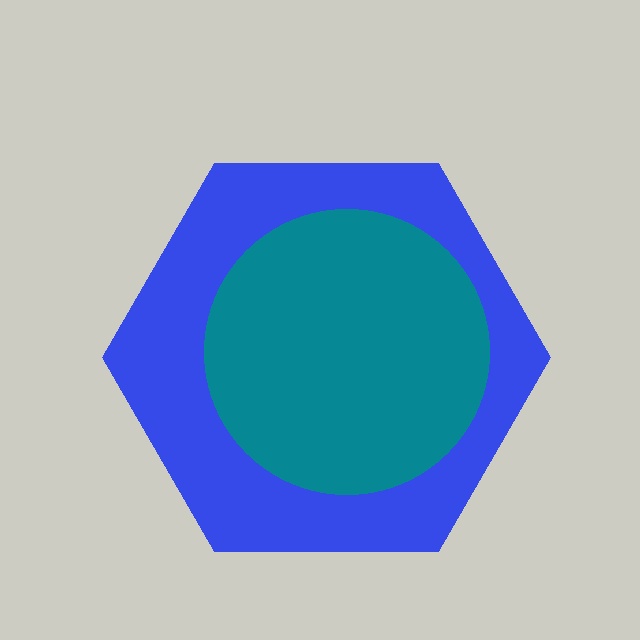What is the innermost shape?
The teal circle.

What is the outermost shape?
The blue hexagon.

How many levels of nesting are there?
2.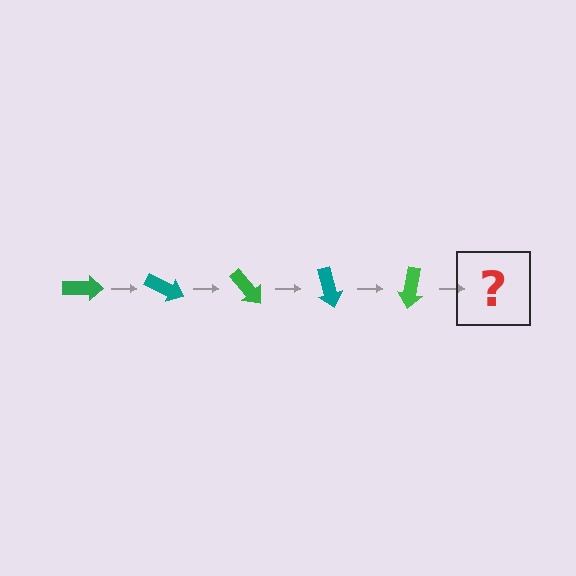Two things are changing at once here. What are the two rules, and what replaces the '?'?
The two rules are that it rotates 25 degrees each step and the color cycles through green and teal. The '?' should be a teal arrow, rotated 125 degrees from the start.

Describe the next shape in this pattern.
It should be a teal arrow, rotated 125 degrees from the start.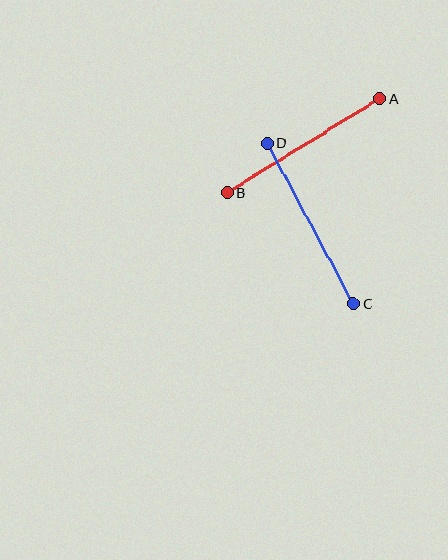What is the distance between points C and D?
The distance is approximately 182 pixels.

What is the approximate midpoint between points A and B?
The midpoint is at approximately (303, 146) pixels.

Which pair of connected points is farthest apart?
Points C and D are farthest apart.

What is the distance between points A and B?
The distance is approximately 179 pixels.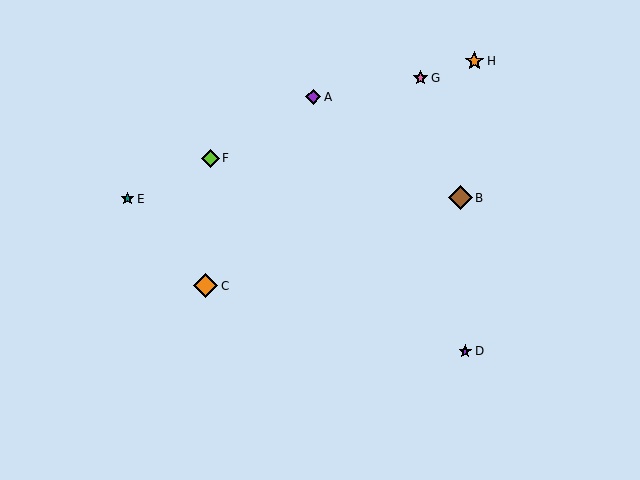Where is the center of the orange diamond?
The center of the orange diamond is at (206, 286).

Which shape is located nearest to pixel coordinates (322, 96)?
The purple diamond (labeled A) at (313, 97) is nearest to that location.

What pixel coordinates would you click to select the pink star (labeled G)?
Click at (421, 78) to select the pink star G.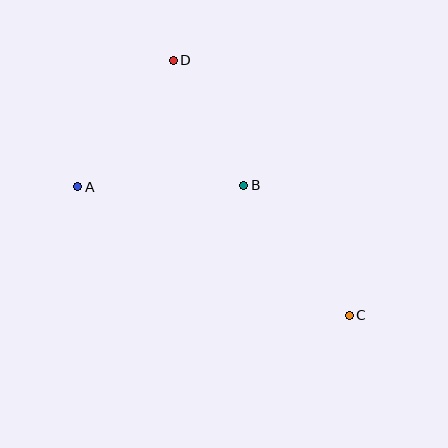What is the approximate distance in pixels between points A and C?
The distance between A and C is approximately 300 pixels.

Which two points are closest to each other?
Points B and D are closest to each other.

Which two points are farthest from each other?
Points C and D are farthest from each other.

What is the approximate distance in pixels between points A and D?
The distance between A and D is approximately 158 pixels.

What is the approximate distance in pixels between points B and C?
The distance between B and C is approximately 168 pixels.